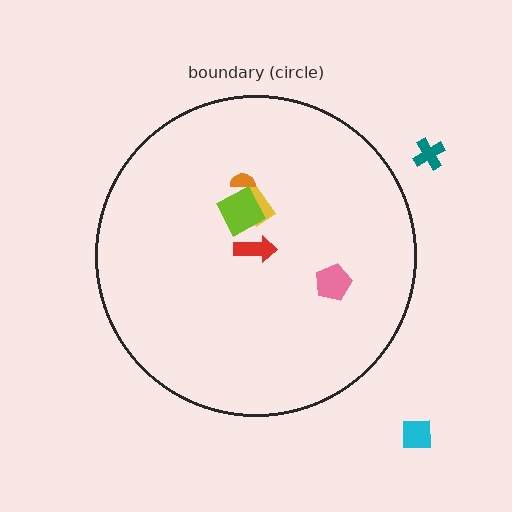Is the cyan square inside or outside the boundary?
Outside.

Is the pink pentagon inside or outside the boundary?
Inside.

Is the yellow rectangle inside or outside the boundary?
Inside.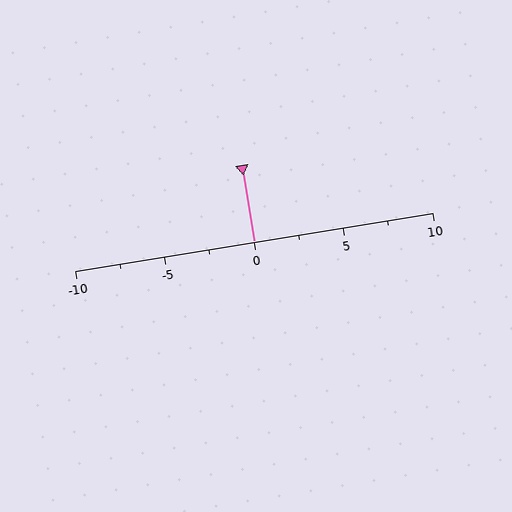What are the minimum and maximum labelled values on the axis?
The axis runs from -10 to 10.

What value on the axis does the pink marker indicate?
The marker indicates approximately 0.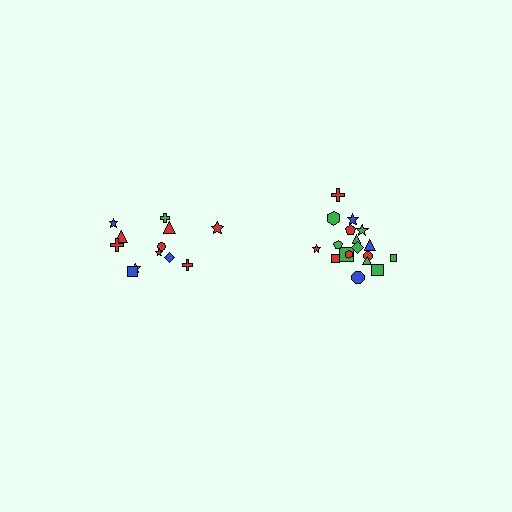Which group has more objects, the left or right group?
The right group.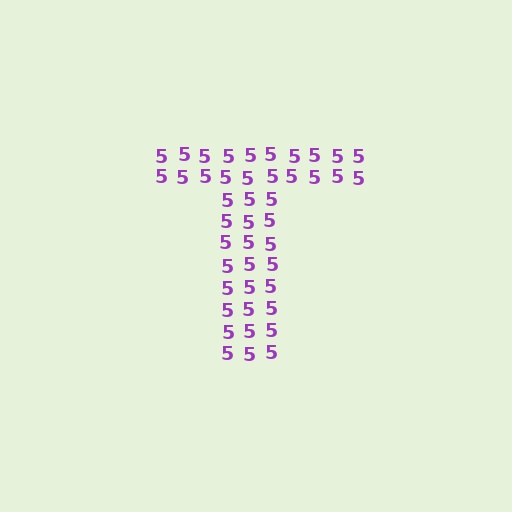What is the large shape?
The large shape is the letter T.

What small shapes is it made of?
It is made of small digit 5's.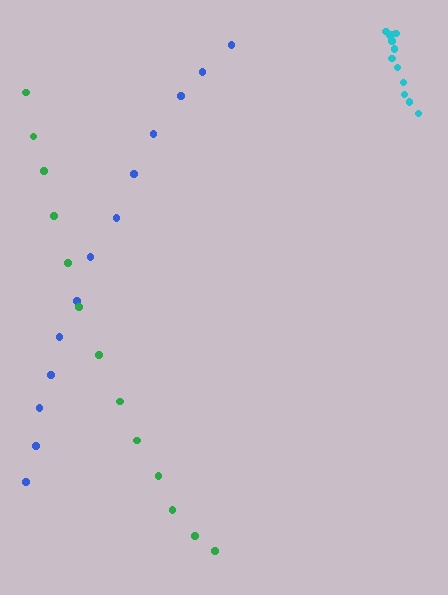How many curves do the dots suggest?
There are 3 distinct paths.